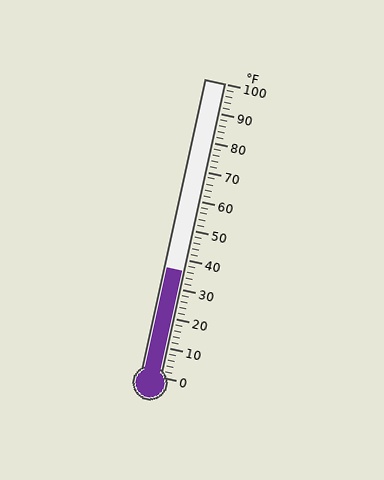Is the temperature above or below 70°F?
The temperature is below 70°F.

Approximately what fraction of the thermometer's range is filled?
The thermometer is filled to approximately 35% of its range.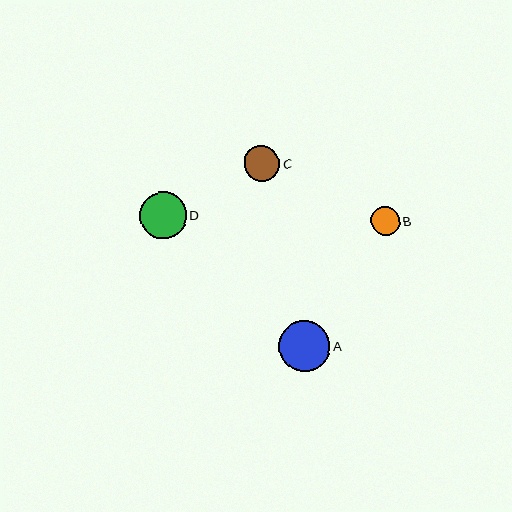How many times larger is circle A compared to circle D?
Circle A is approximately 1.1 times the size of circle D.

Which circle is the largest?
Circle A is the largest with a size of approximately 51 pixels.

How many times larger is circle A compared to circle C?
Circle A is approximately 1.4 times the size of circle C.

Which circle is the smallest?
Circle B is the smallest with a size of approximately 29 pixels.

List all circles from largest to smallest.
From largest to smallest: A, D, C, B.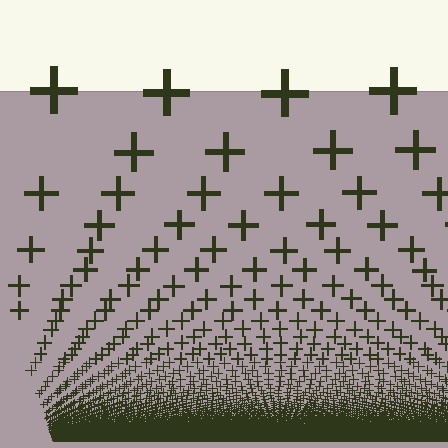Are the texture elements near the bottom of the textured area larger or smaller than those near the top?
Smaller. The gradient is inverted — elements near the bottom are smaller and denser.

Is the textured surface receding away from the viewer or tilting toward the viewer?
The surface appears to tilt toward the viewer. Texture elements get larger and sparser toward the top.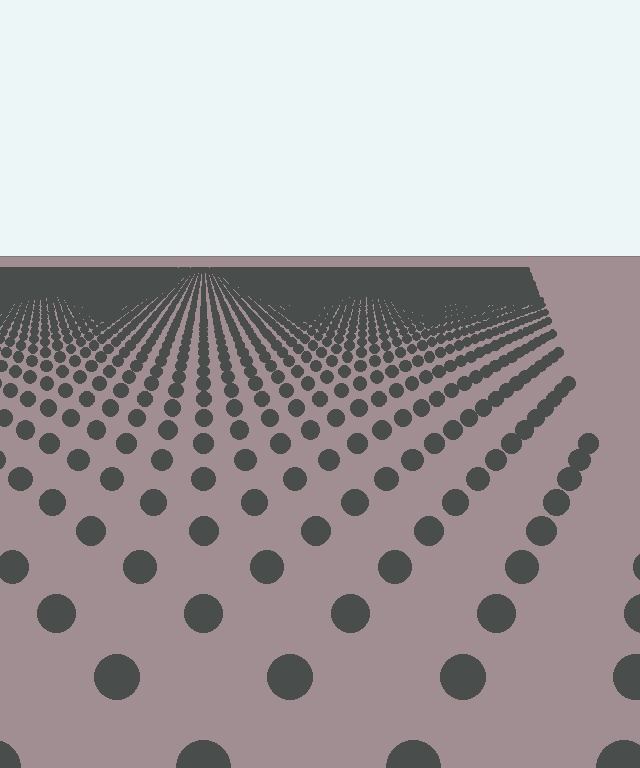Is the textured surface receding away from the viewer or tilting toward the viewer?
The surface is receding away from the viewer. Texture elements get smaller and denser toward the top.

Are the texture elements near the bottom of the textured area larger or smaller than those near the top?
Larger. Near the bottom, elements are closer to the viewer and appear at a bigger on-screen size.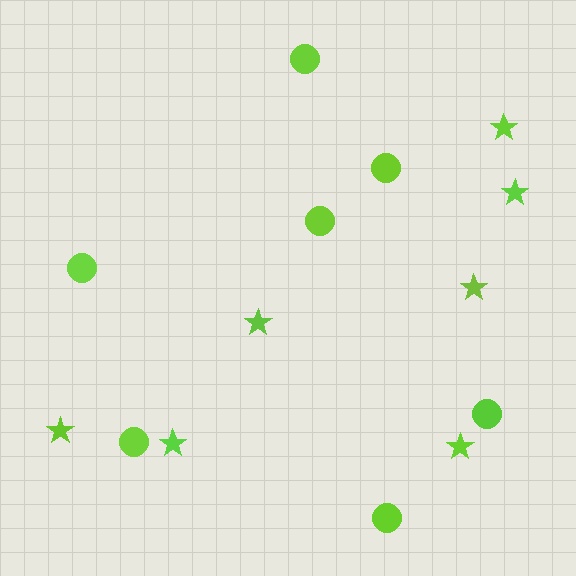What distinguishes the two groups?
There are 2 groups: one group of circles (7) and one group of stars (7).